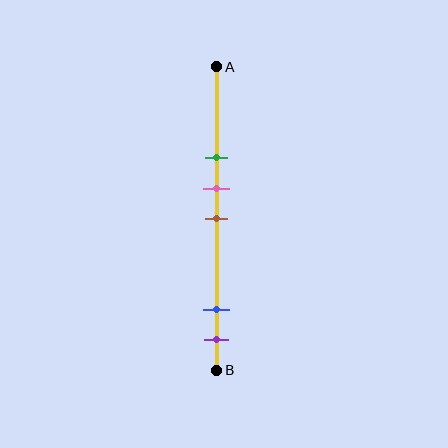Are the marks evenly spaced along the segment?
No, the marks are not evenly spaced.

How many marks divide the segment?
There are 5 marks dividing the segment.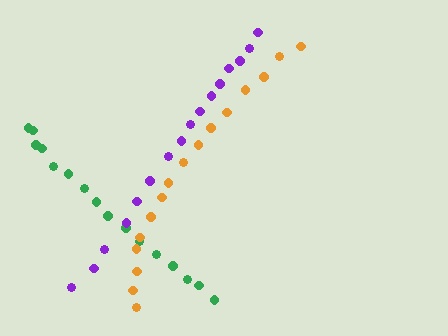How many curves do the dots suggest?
There are 3 distinct paths.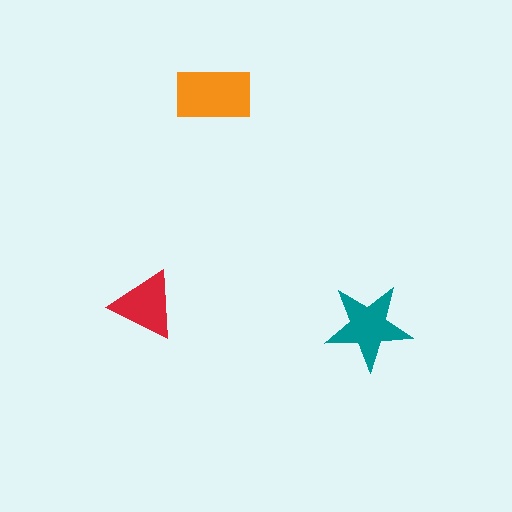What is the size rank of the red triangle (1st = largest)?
3rd.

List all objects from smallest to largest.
The red triangle, the teal star, the orange rectangle.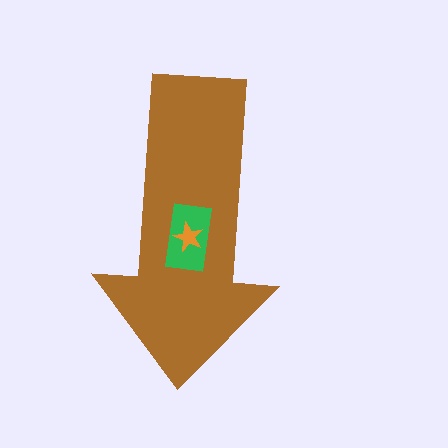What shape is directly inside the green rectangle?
The orange star.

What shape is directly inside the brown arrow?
The green rectangle.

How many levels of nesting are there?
3.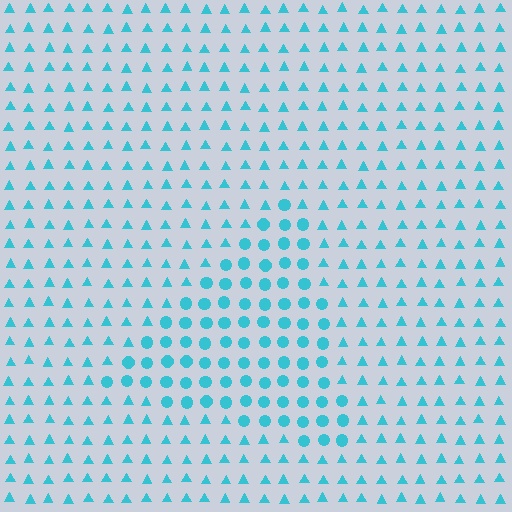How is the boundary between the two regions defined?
The boundary is defined by a change in element shape: circles inside vs. triangles outside. All elements share the same color and spacing.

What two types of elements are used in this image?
The image uses circles inside the triangle region and triangles outside it.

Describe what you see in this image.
The image is filled with small cyan elements arranged in a uniform grid. A triangle-shaped region contains circles, while the surrounding area contains triangles. The boundary is defined purely by the change in element shape.